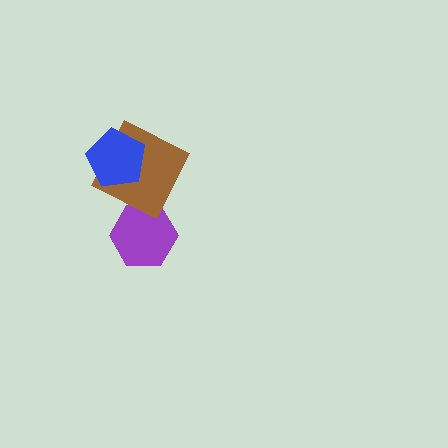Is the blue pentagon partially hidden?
No, no other shape covers it.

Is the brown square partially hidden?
Yes, it is partially covered by another shape.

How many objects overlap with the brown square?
1 object overlaps with the brown square.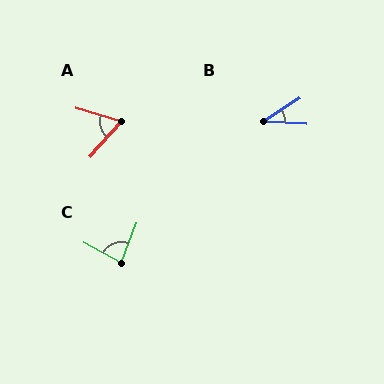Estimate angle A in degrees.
Approximately 65 degrees.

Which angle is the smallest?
B, at approximately 36 degrees.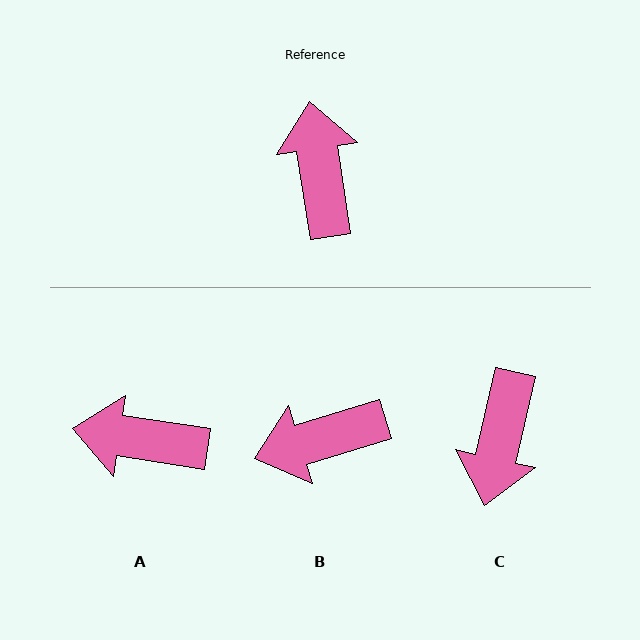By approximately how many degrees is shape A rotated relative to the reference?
Approximately 72 degrees counter-clockwise.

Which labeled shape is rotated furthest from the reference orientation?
C, about 158 degrees away.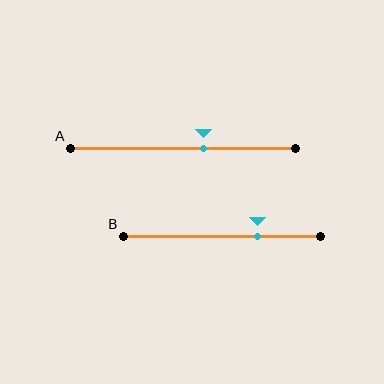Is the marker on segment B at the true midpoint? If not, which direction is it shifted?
No, the marker on segment B is shifted to the right by about 18% of the segment length.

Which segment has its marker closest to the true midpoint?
Segment A has its marker closest to the true midpoint.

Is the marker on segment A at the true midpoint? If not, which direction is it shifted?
No, the marker on segment A is shifted to the right by about 9% of the segment length.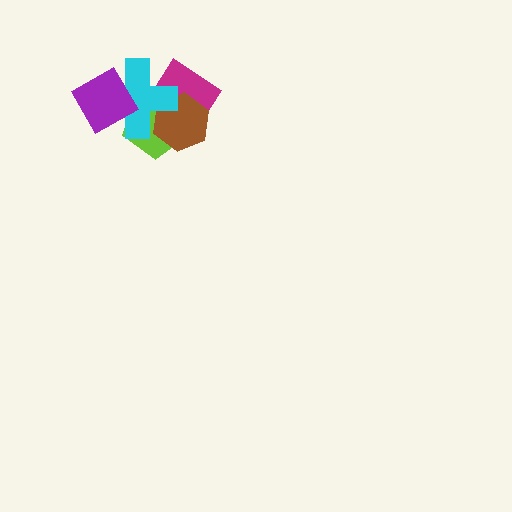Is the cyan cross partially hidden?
Yes, it is partially covered by another shape.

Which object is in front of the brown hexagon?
The cyan cross is in front of the brown hexagon.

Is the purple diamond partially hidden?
No, no other shape covers it.